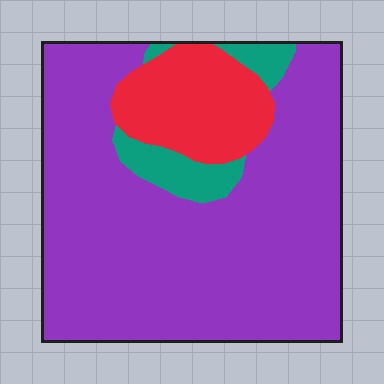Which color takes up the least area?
Teal, at roughly 10%.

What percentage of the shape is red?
Red covers around 15% of the shape.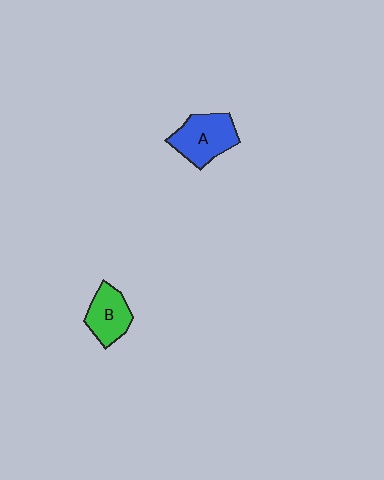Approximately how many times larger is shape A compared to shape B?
Approximately 1.3 times.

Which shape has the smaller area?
Shape B (green).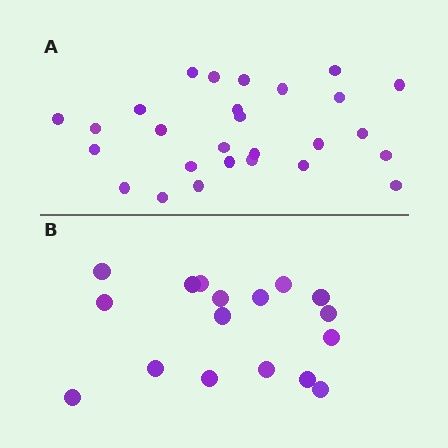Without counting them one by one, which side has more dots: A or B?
Region A (the top region) has more dots.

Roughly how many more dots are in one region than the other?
Region A has roughly 10 or so more dots than region B.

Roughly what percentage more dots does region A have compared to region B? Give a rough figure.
About 60% more.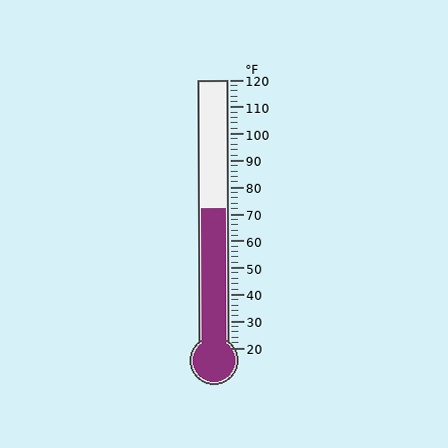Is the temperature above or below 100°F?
The temperature is below 100°F.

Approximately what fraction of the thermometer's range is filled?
The thermometer is filled to approximately 50% of its range.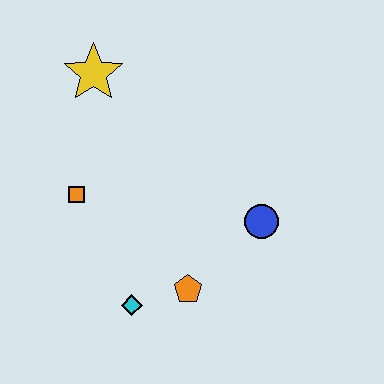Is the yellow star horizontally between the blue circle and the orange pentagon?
No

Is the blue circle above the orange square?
No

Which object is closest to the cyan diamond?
The orange pentagon is closest to the cyan diamond.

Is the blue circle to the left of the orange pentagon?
No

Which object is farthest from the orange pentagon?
The yellow star is farthest from the orange pentagon.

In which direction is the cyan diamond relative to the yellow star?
The cyan diamond is below the yellow star.